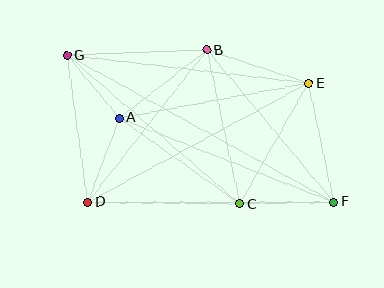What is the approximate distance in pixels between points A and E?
The distance between A and E is approximately 193 pixels.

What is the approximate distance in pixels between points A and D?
The distance between A and D is approximately 90 pixels.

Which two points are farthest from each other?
Points F and G are farthest from each other.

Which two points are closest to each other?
Points A and G are closest to each other.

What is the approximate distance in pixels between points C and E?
The distance between C and E is approximately 139 pixels.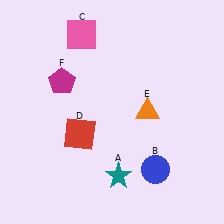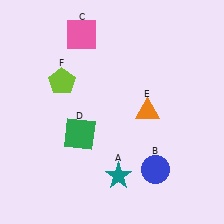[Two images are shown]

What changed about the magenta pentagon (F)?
In Image 1, F is magenta. In Image 2, it changed to lime.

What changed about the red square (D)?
In Image 1, D is red. In Image 2, it changed to green.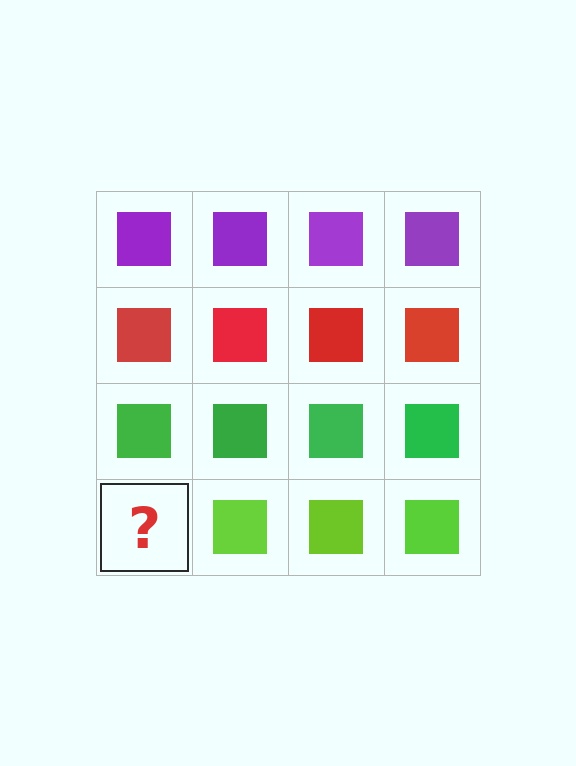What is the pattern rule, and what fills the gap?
The rule is that each row has a consistent color. The gap should be filled with a lime square.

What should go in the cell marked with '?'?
The missing cell should contain a lime square.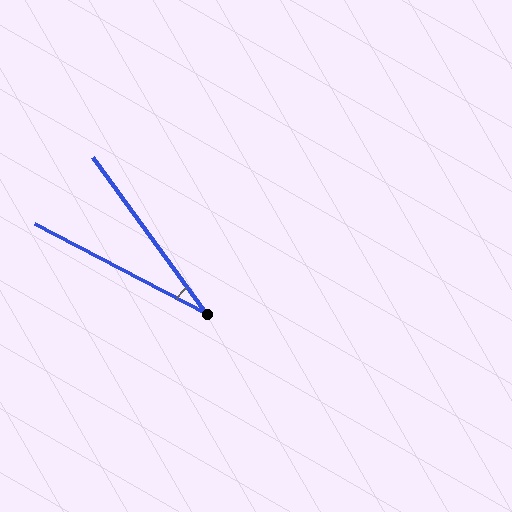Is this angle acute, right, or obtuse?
It is acute.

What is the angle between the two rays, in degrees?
Approximately 26 degrees.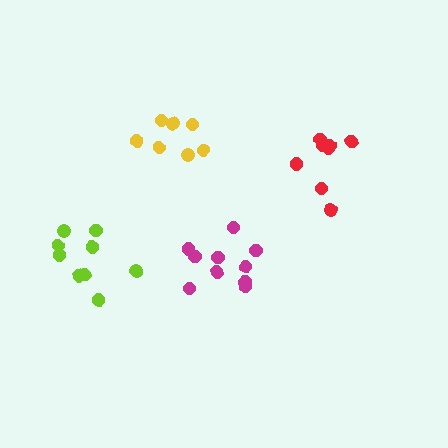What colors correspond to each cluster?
The clusters are colored: magenta, lime, red, yellow.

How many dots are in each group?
Group 1: 10 dots, Group 2: 9 dots, Group 3: 8 dots, Group 4: 7 dots (34 total).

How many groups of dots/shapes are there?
There are 4 groups.